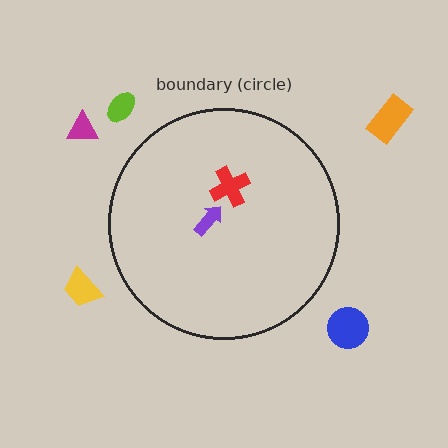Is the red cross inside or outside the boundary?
Inside.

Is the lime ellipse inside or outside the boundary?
Outside.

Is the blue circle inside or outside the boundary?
Outside.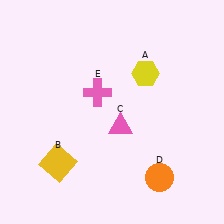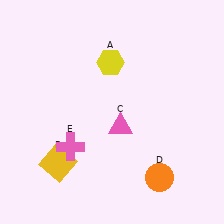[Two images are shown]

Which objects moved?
The objects that moved are: the yellow hexagon (A), the pink cross (E).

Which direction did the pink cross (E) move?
The pink cross (E) moved down.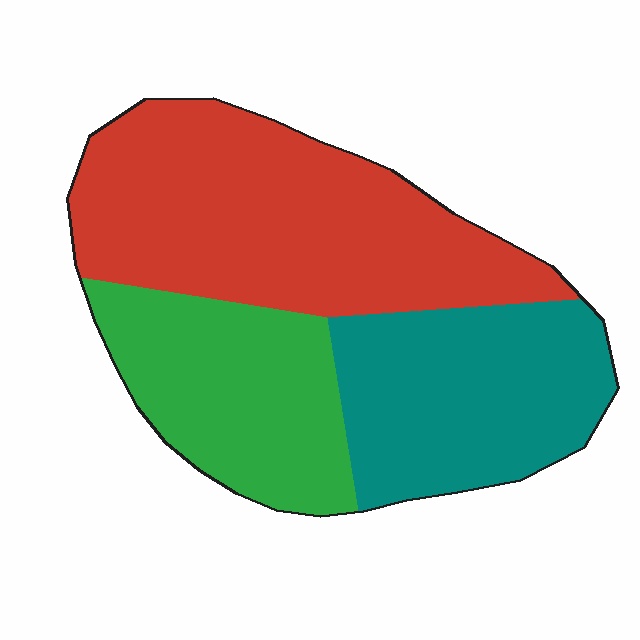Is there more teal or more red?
Red.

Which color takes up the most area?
Red, at roughly 45%.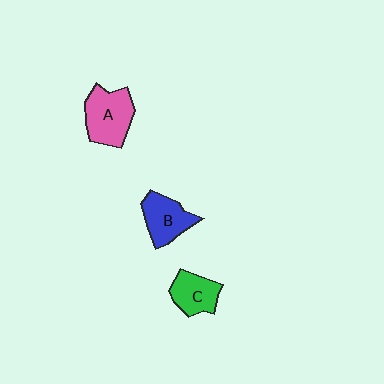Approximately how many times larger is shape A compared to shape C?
Approximately 1.4 times.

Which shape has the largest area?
Shape A (pink).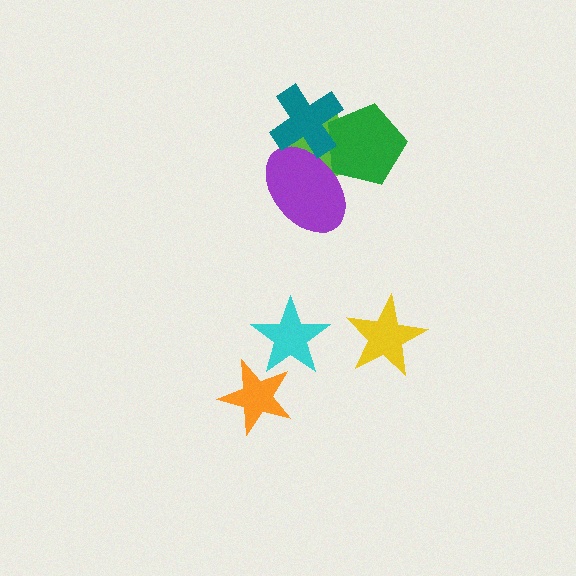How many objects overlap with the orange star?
1 object overlaps with the orange star.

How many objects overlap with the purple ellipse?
3 objects overlap with the purple ellipse.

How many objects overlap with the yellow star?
0 objects overlap with the yellow star.